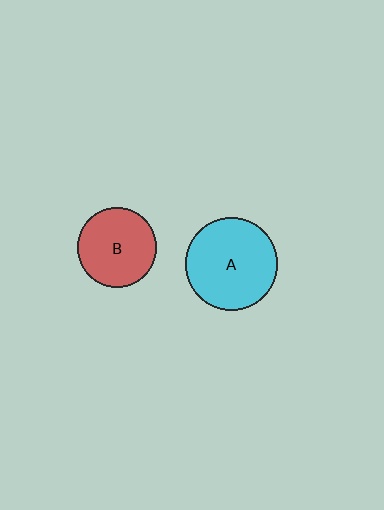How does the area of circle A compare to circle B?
Approximately 1.3 times.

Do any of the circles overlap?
No, none of the circles overlap.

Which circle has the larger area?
Circle A (cyan).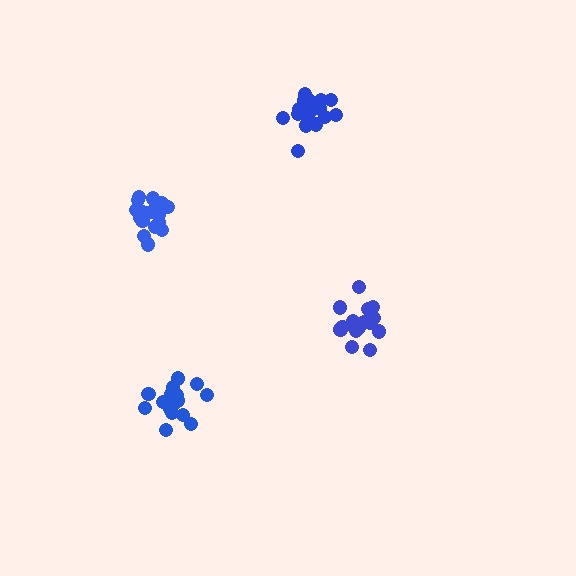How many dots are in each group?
Group 1: 17 dots, Group 2: 17 dots, Group 3: 16 dots, Group 4: 18 dots (68 total).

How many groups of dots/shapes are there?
There are 4 groups.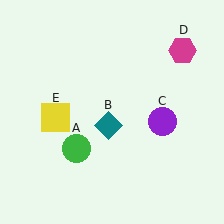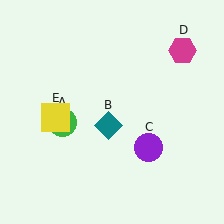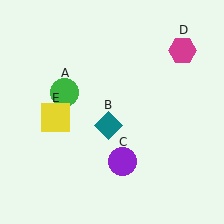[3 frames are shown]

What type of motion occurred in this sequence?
The green circle (object A), purple circle (object C) rotated clockwise around the center of the scene.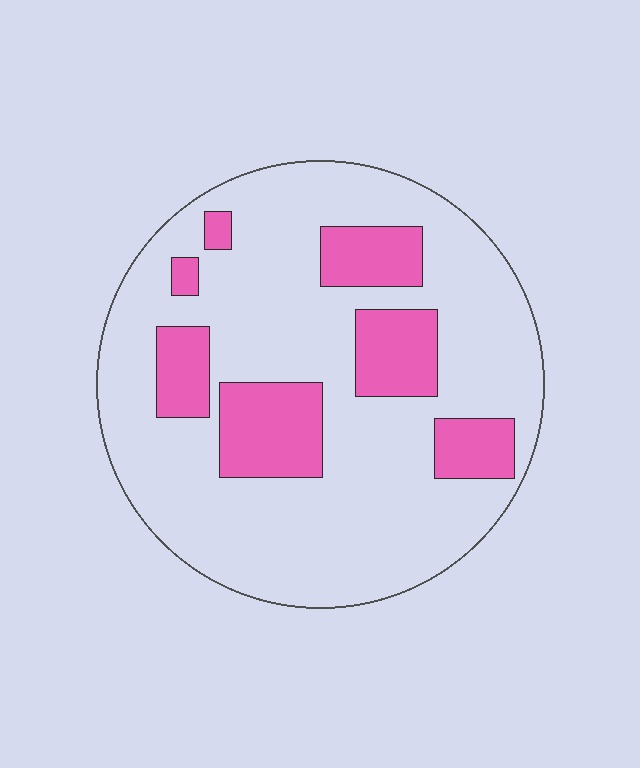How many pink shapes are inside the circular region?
7.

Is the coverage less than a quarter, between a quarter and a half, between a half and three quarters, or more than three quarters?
Less than a quarter.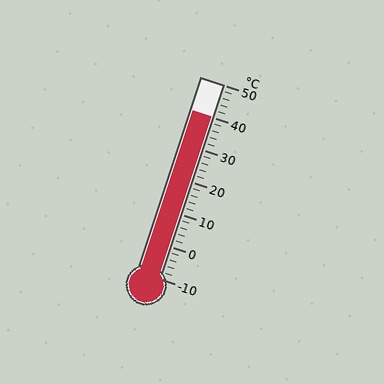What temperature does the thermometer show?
The thermometer shows approximately 40°C.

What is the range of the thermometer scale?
The thermometer scale ranges from -10°C to 50°C.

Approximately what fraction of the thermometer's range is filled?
The thermometer is filled to approximately 85% of its range.